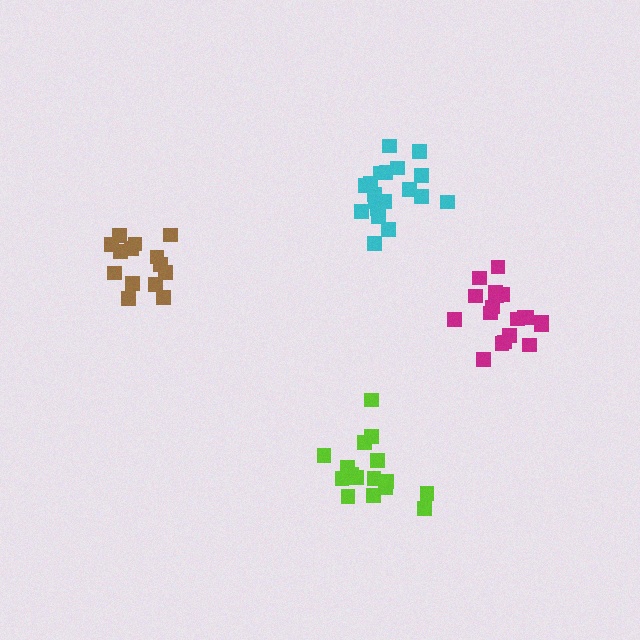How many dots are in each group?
Group 1: 19 dots, Group 2: 19 dots, Group 3: 14 dots, Group 4: 16 dots (68 total).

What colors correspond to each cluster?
The clusters are colored: cyan, magenta, brown, lime.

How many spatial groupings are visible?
There are 4 spatial groupings.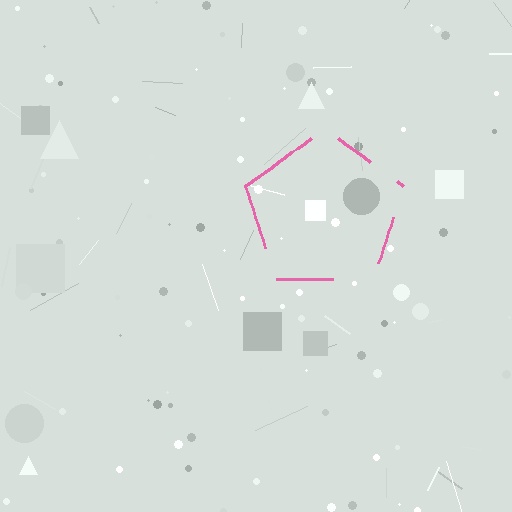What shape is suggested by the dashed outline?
The dashed outline suggests a pentagon.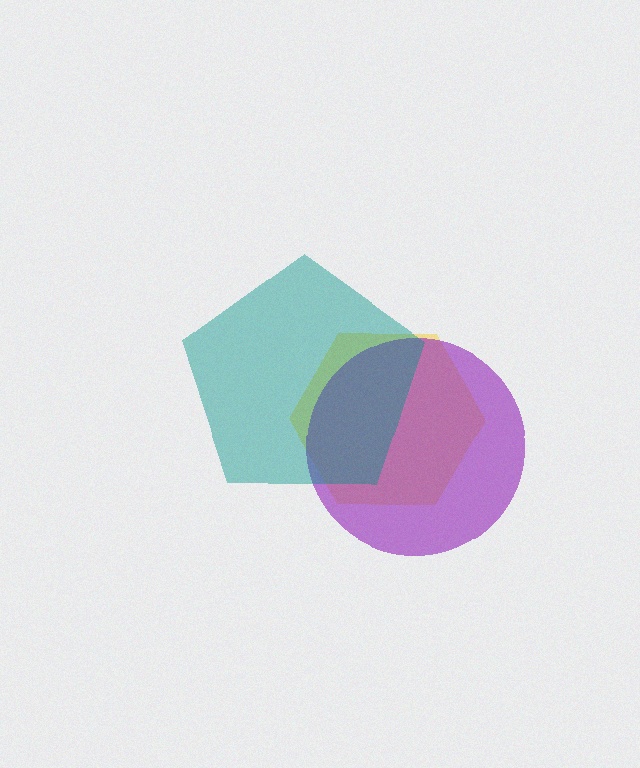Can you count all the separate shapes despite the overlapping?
Yes, there are 3 separate shapes.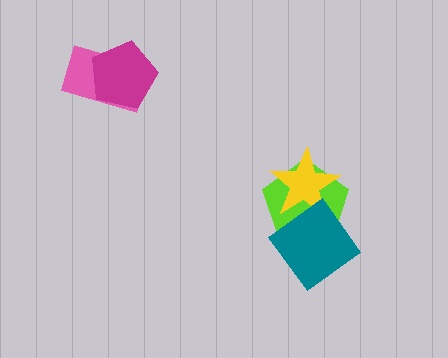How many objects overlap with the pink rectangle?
1 object overlaps with the pink rectangle.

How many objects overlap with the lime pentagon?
2 objects overlap with the lime pentagon.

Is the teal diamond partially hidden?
No, no other shape covers it.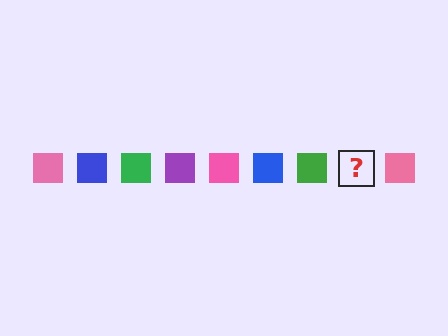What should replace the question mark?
The question mark should be replaced with a purple square.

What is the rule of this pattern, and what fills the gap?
The rule is that the pattern cycles through pink, blue, green, purple squares. The gap should be filled with a purple square.